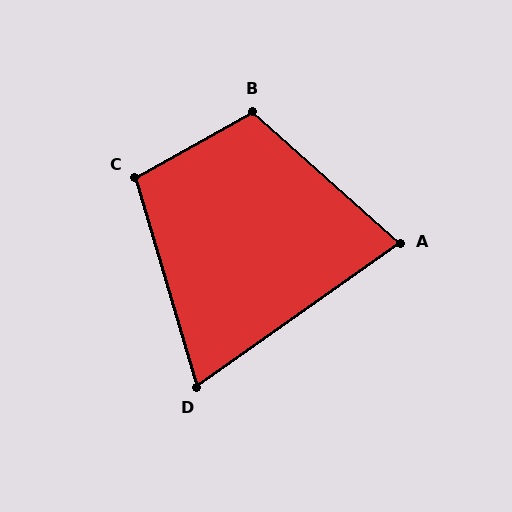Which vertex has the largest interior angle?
B, at approximately 109 degrees.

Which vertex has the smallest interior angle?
D, at approximately 71 degrees.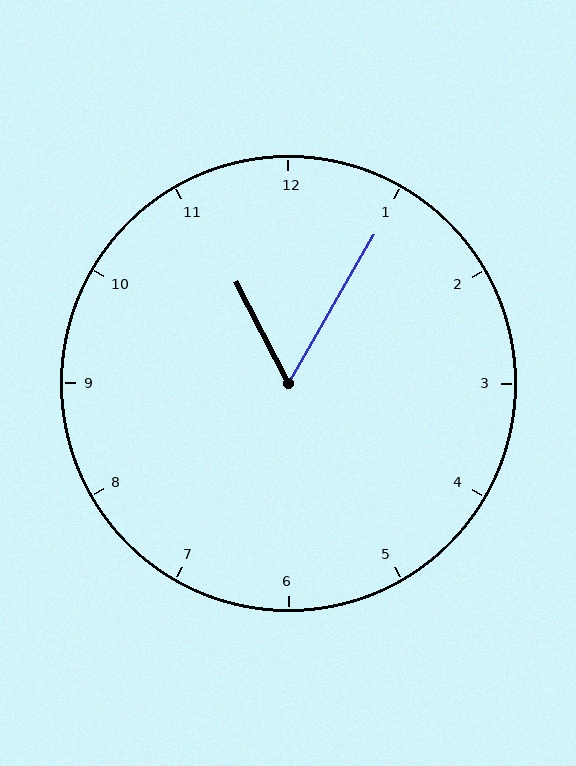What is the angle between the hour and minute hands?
Approximately 58 degrees.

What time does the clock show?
11:05.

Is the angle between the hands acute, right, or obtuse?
It is acute.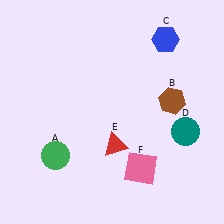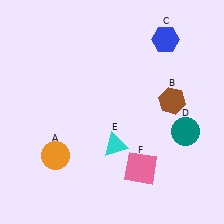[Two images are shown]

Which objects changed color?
A changed from green to orange. E changed from red to cyan.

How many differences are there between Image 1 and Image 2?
There are 2 differences between the two images.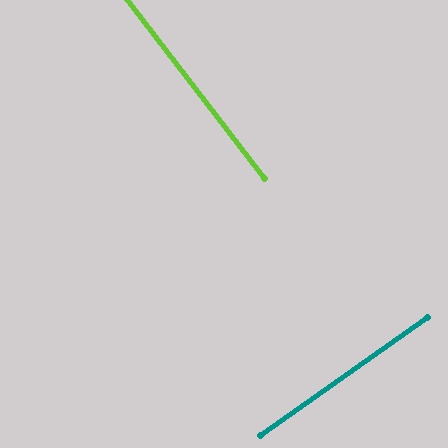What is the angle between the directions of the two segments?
Approximately 88 degrees.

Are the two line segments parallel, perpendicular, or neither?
Perpendicular — they meet at approximately 88°.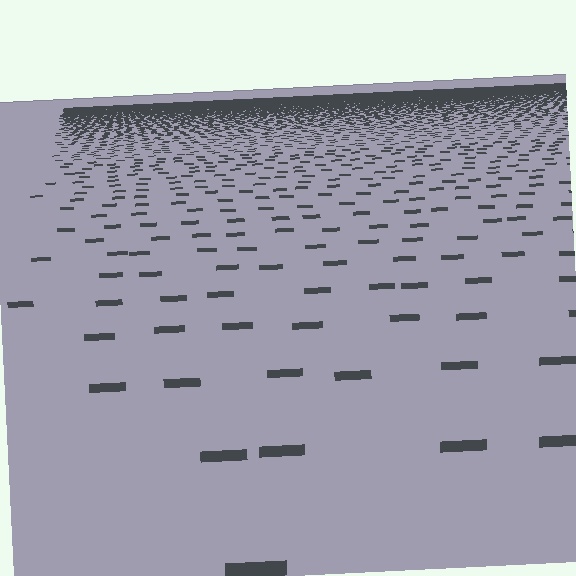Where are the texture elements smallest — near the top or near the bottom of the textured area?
Near the top.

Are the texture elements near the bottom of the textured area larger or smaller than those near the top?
Larger. Near the bottom, elements are closer to the viewer and appear at a bigger on-screen size.